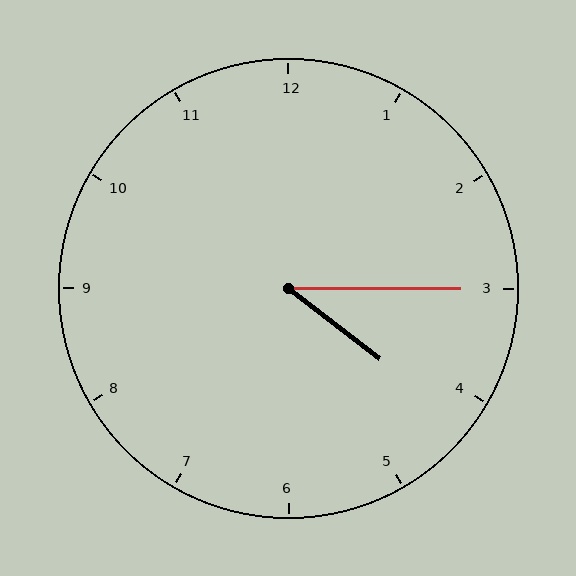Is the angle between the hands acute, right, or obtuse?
It is acute.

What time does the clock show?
4:15.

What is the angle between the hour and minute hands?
Approximately 38 degrees.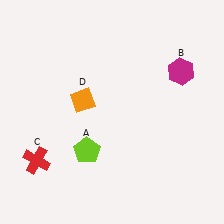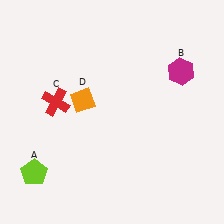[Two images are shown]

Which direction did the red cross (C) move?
The red cross (C) moved up.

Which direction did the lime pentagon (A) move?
The lime pentagon (A) moved left.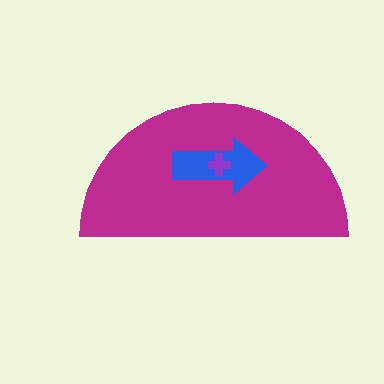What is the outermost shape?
The magenta semicircle.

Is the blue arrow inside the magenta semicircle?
Yes.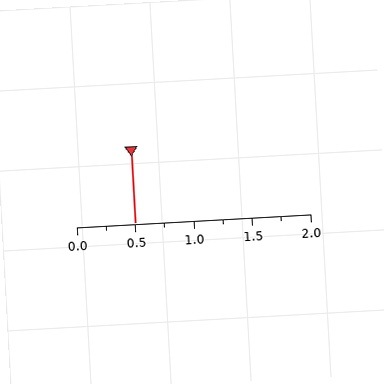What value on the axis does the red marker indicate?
The marker indicates approximately 0.5.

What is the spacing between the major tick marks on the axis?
The major ticks are spaced 0.5 apart.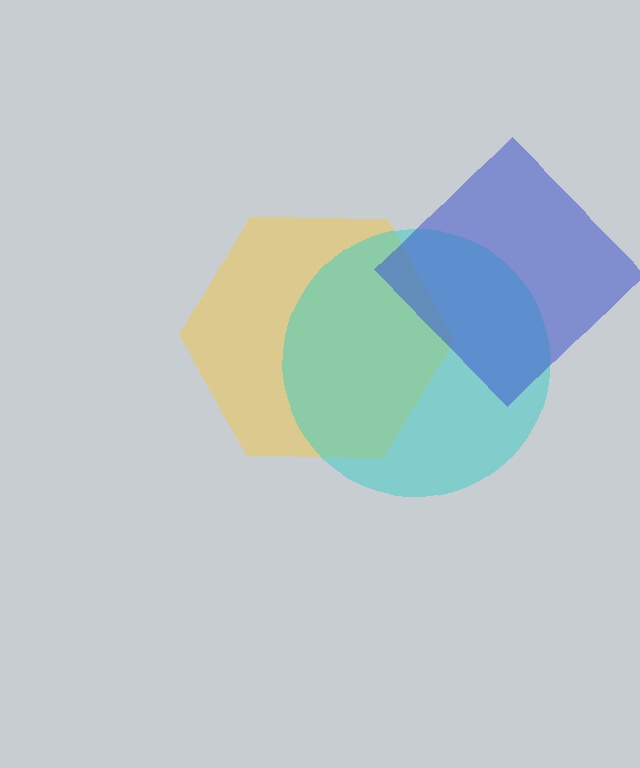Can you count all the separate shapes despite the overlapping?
Yes, there are 3 separate shapes.